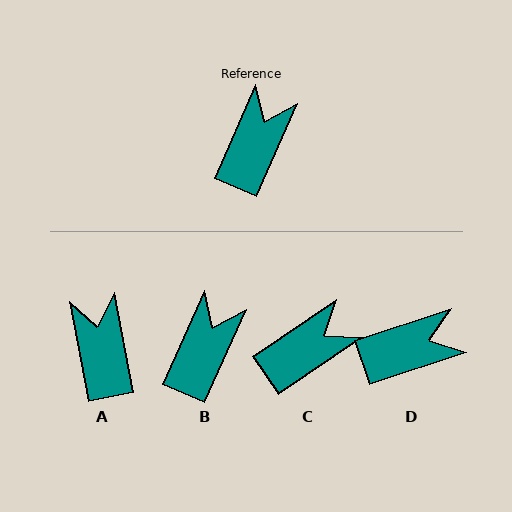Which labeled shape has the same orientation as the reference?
B.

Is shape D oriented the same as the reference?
No, it is off by about 48 degrees.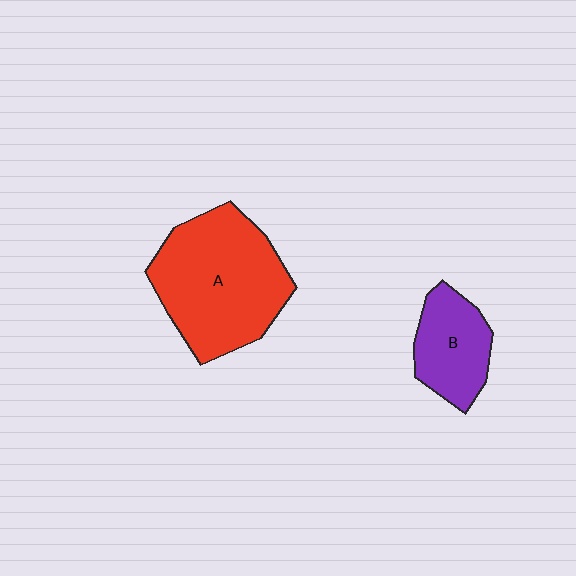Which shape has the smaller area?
Shape B (purple).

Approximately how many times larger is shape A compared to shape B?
Approximately 2.1 times.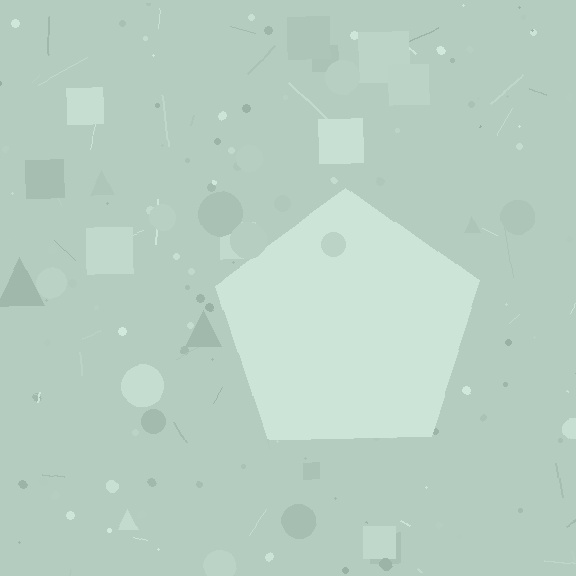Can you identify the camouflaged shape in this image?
The camouflaged shape is a pentagon.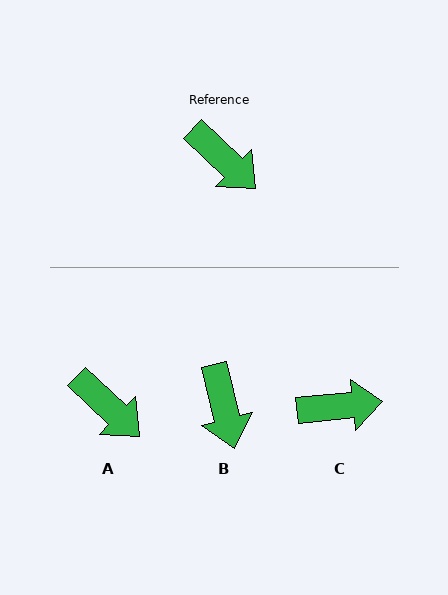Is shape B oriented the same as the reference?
No, it is off by about 33 degrees.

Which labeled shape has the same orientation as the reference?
A.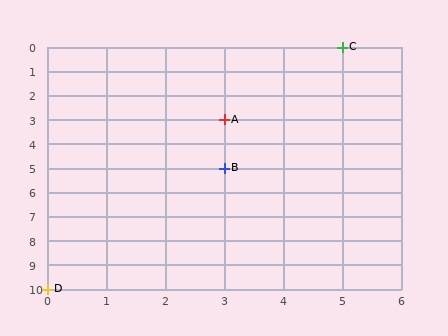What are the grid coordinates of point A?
Point A is at grid coordinates (3, 3).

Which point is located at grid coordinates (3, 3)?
Point A is at (3, 3).